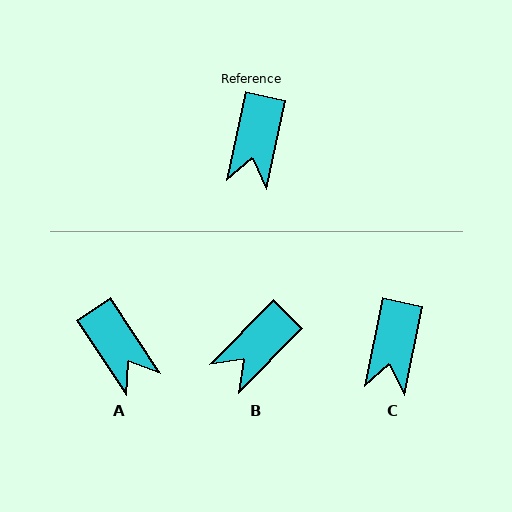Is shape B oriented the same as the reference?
No, it is off by about 32 degrees.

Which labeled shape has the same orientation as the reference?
C.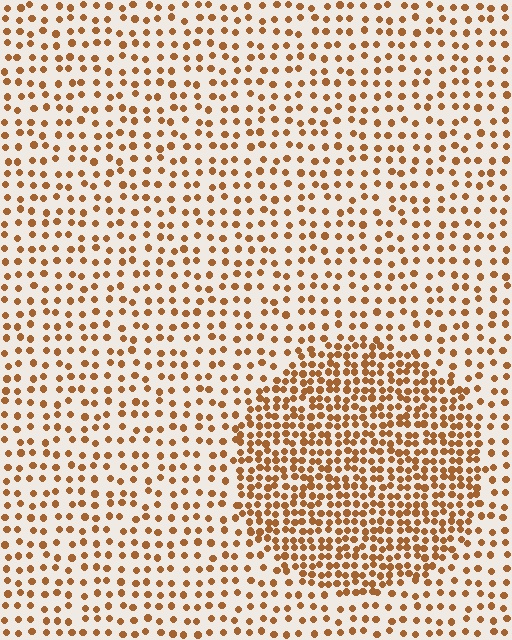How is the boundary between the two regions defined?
The boundary is defined by a change in element density (approximately 2.1x ratio). All elements are the same color, size, and shape.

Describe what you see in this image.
The image contains small brown elements arranged at two different densities. A circle-shaped region is visible where the elements are more densely packed than the surrounding area.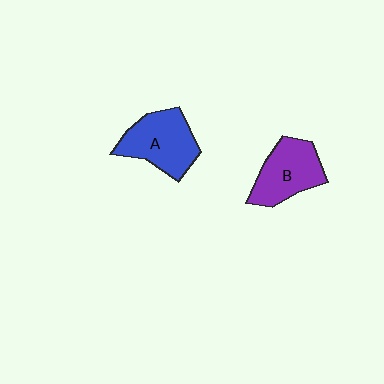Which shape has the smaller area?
Shape B (purple).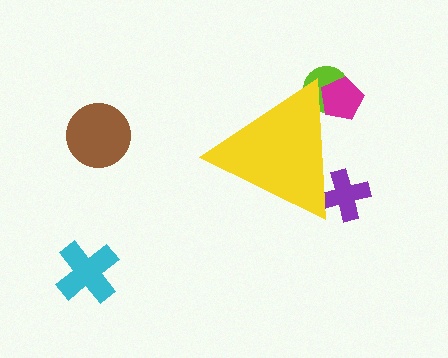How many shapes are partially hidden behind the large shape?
3 shapes are partially hidden.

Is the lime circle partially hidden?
Yes, the lime circle is partially hidden behind the yellow triangle.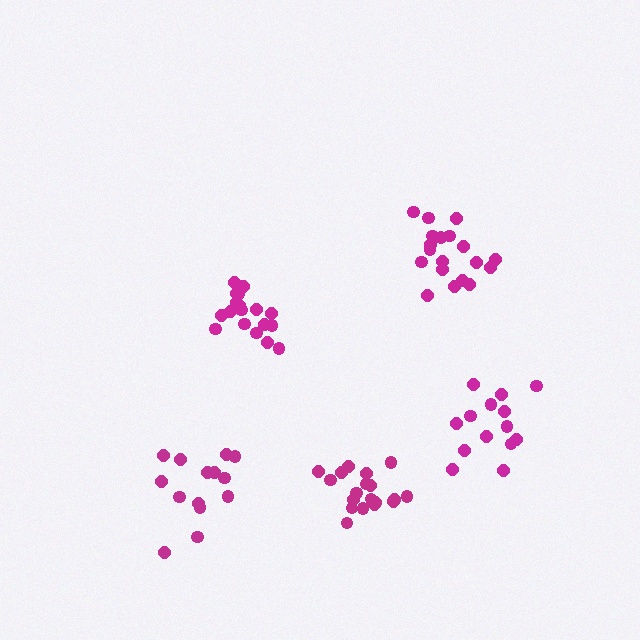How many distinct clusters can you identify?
There are 5 distinct clusters.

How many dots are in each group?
Group 1: 19 dots, Group 2: 14 dots, Group 3: 18 dots, Group 4: 14 dots, Group 5: 19 dots (84 total).